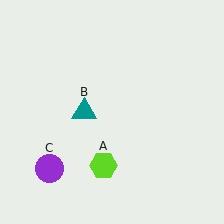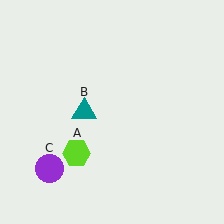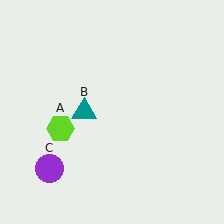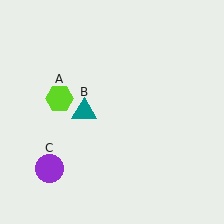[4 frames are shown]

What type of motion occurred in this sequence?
The lime hexagon (object A) rotated clockwise around the center of the scene.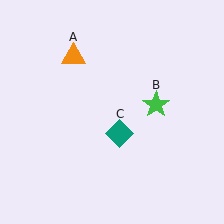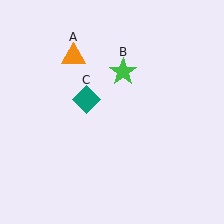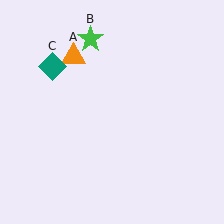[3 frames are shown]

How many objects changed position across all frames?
2 objects changed position: green star (object B), teal diamond (object C).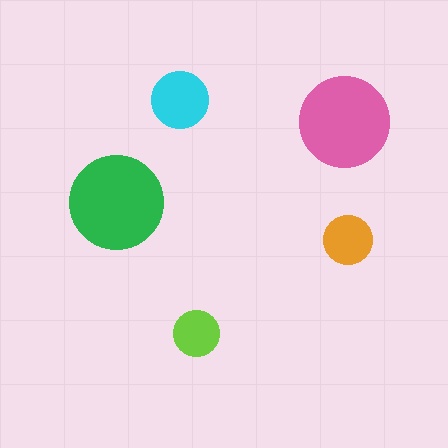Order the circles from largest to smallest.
the green one, the pink one, the cyan one, the orange one, the lime one.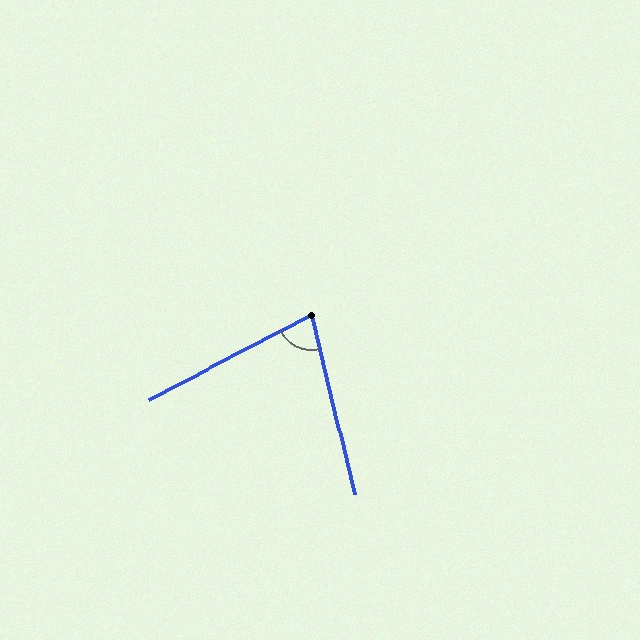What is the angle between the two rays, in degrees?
Approximately 76 degrees.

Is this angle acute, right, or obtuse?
It is acute.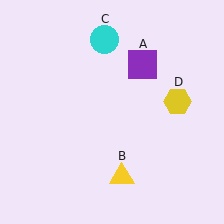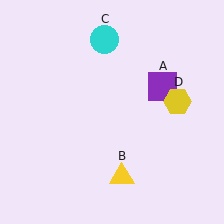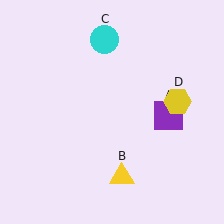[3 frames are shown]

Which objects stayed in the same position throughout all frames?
Yellow triangle (object B) and cyan circle (object C) and yellow hexagon (object D) remained stationary.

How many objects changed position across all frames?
1 object changed position: purple square (object A).